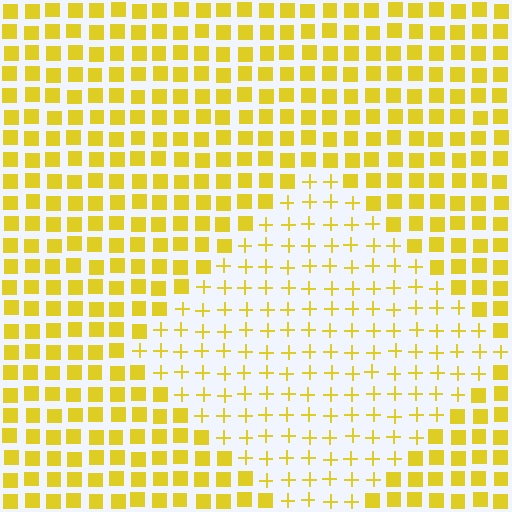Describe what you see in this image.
The image is filled with small yellow elements arranged in a uniform grid. A diamond-shaped region contains plus signs, while the surrounding area contains squares. The boundary is defined purely by the change in element shape.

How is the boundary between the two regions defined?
The boundary is defined by a change in element shape: plus signs inside vs. squares outside. All elements share the same color and spacing.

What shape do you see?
I see a diamond.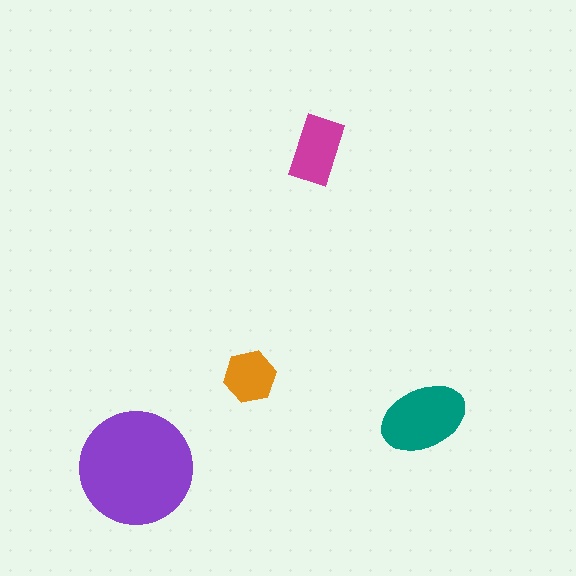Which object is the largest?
The purple circle.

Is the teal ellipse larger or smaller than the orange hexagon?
Larger.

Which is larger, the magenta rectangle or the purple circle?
The purple circle.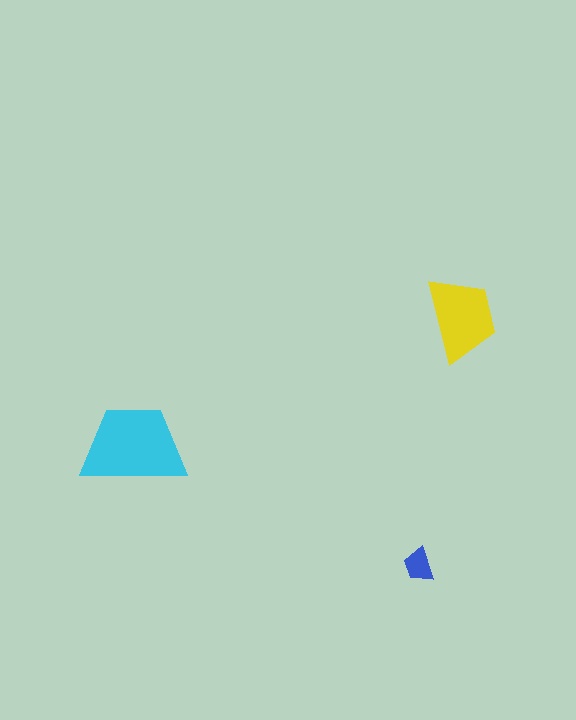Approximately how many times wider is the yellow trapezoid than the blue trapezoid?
About 2.5 times wider.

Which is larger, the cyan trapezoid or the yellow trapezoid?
The cyan one.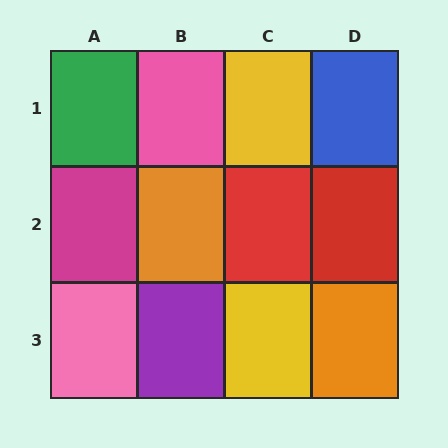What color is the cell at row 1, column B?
Pink.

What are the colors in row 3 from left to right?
Pink, purple, yellow, orange.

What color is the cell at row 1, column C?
Yellow.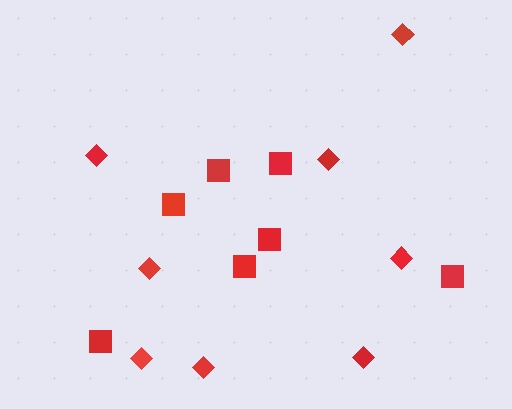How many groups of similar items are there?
There are 2 groups: one group of diamonds (8) and one group of squares (7).